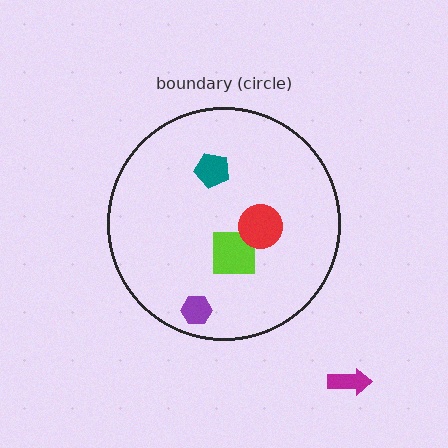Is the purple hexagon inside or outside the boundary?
Inside.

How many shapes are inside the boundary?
4 inside, 1 outside.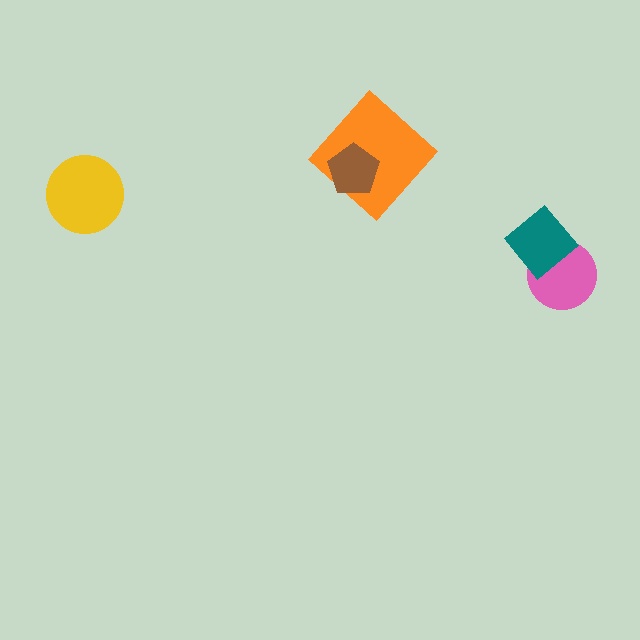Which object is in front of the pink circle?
The teal diamond is in front of the pink circle.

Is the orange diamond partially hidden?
Yes, it is partially covered by another shape.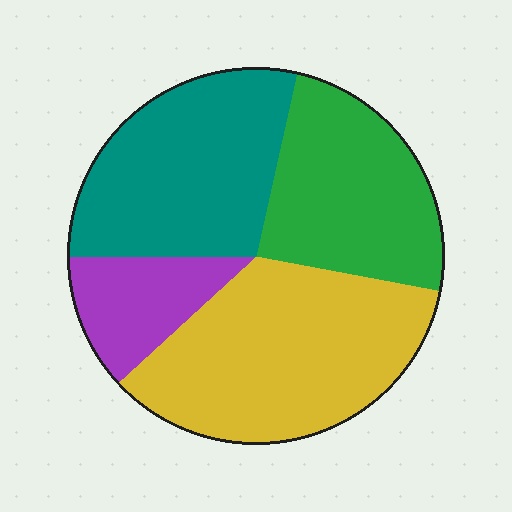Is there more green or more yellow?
Yellow.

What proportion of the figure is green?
Green takes up between a sixth and a third of the figure.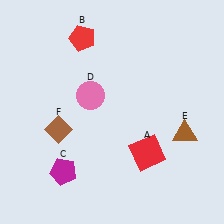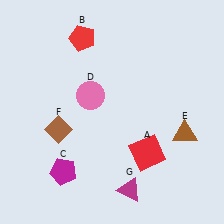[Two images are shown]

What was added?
A magenta triangle (G) was added in Image 2.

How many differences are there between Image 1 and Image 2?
There is 1 difference between the two images.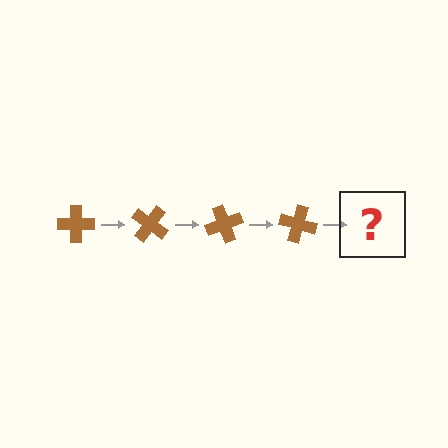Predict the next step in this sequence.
The next step is a brown cross rotated 140 degrees.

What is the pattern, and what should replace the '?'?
The pattern is that the cross rotates 35 degrees each step. The '?' should be a brown cross rotated 140 degrees.